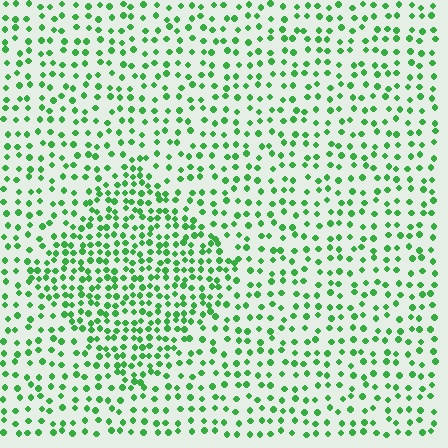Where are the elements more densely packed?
The elements are more densely packed inside the diamond boundary.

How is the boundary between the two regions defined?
The boundary is defined by a change in element density (approximately 1.8x ratio). All elements are the same color, size, and shape.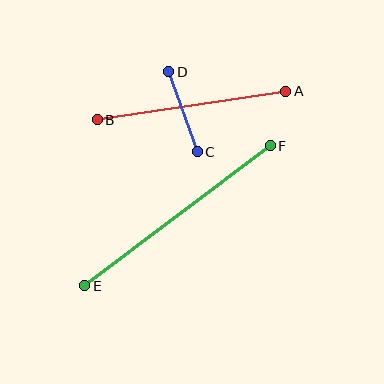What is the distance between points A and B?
The distance is approximately 190 pixels.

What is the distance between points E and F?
The distance is approximately 232 pixels.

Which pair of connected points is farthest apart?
Points E and F are farthest apart.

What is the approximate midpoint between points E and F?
The midpoint is at approximately (178, 216) pixels.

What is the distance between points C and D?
The distance is approximately 85 pixels.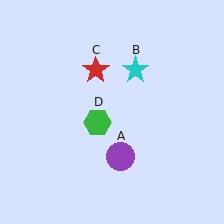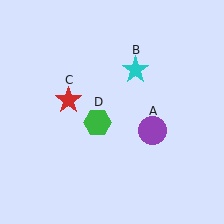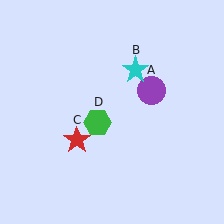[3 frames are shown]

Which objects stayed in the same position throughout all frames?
Cyan star (object B) and green hexagon (object D) remained stationary.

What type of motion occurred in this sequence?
The purple circle (object A), red star (object C) rotated counterclockwise around the center of the scene.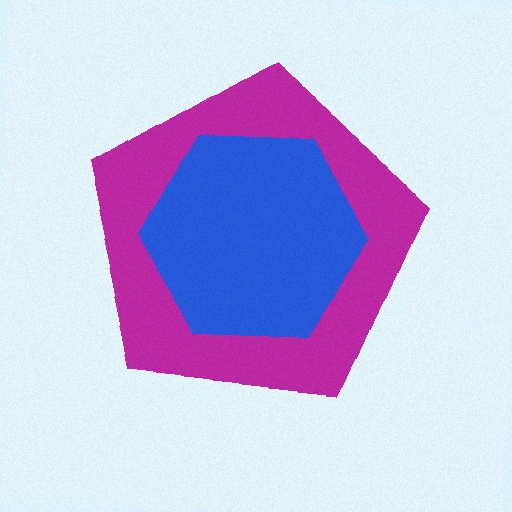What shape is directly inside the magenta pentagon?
The blue hexagon.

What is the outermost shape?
The magenta pentagon.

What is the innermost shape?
The blue hexagon.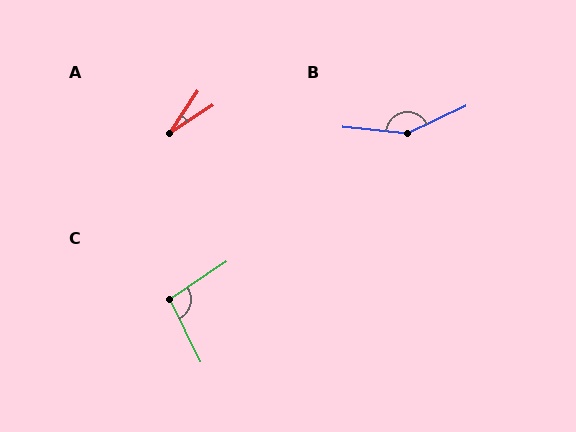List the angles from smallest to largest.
A (23°), C (98°), B (149°).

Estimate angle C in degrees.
Approximately 98 degrees.